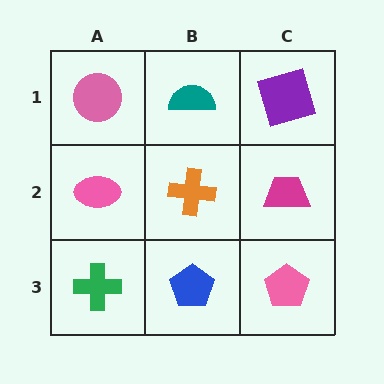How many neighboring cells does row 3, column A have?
2.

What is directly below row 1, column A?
A pink ellipse.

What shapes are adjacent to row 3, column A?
A pink ellipse (row 2, column A), a blue pentagon (row 3, column B).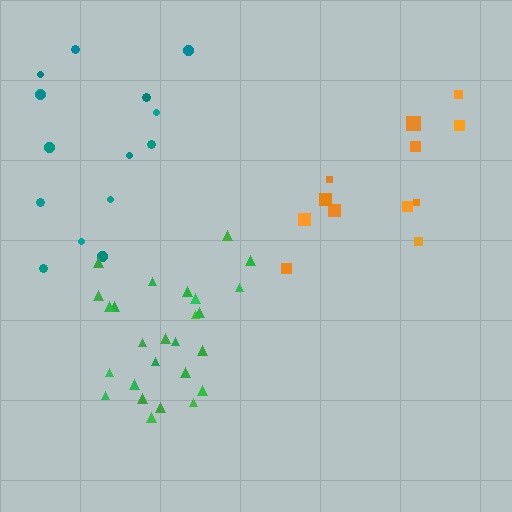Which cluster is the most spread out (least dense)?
Teal.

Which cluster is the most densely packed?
Green.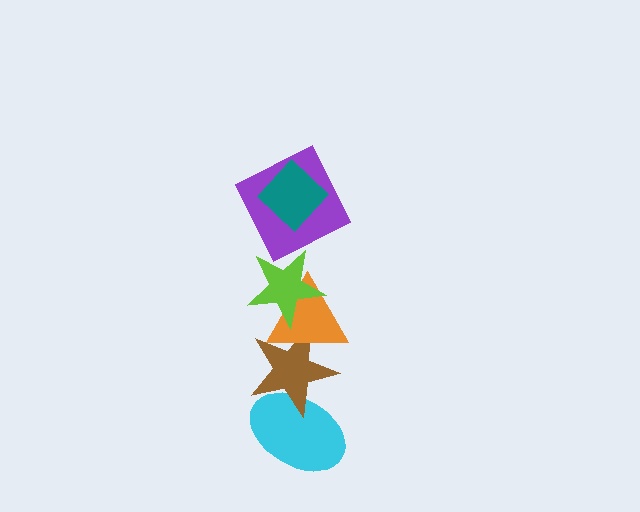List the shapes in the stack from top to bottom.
From top to bottom: the teal diamond, the purple square, the lime star, the orange triangle, the brown star, the cyan ellipse.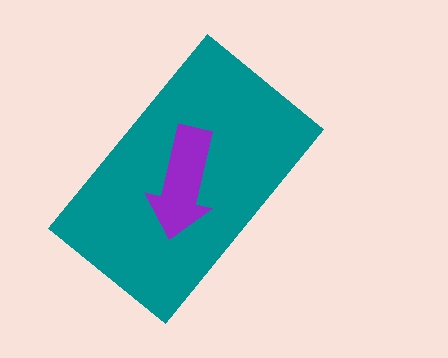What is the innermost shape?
The purple arrow.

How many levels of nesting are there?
2.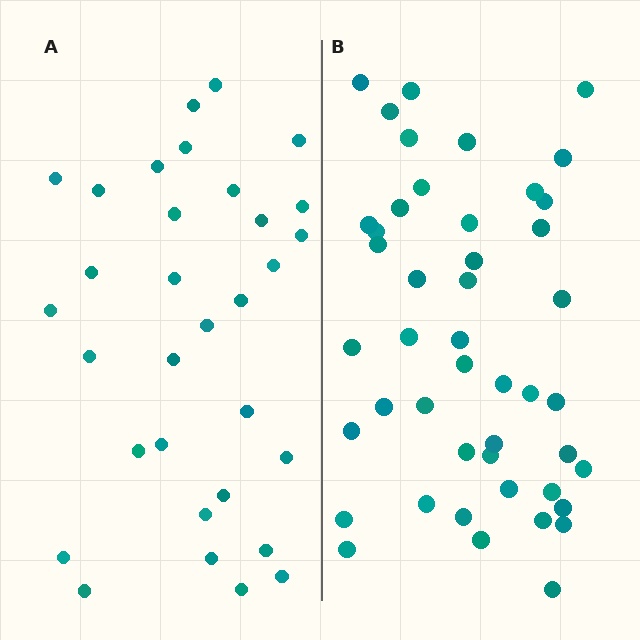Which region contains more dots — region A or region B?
Region B (the right region) has more dots.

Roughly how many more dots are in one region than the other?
Region B has approximately 15 more dots than region A.